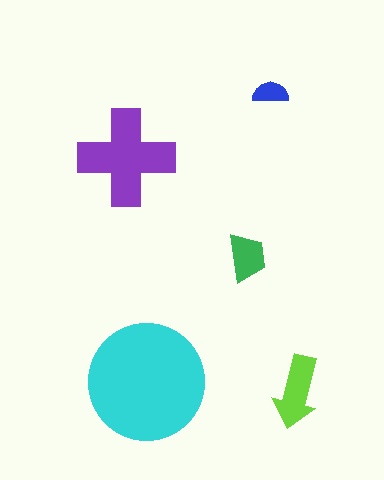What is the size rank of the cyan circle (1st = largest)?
1st.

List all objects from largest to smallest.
The cyan circle, the purple cross, the lime arrow, the green trapezoid, the blue semicircle.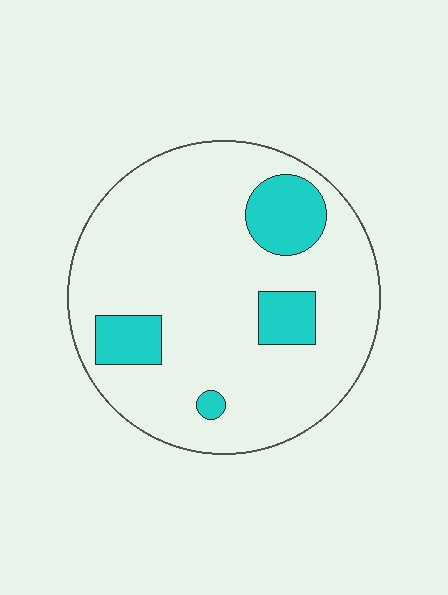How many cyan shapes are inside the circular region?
4.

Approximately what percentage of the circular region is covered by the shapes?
Approximately 15%.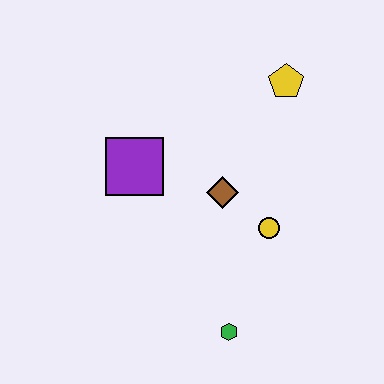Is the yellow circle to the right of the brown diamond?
Yes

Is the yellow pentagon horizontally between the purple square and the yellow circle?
No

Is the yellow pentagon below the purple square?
No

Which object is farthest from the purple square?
The green hexagon is farthest from the purple square.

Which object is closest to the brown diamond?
The yellow circle is closest to the brown diamond.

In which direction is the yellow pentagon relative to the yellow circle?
The yellow pentagon is above the yellow circle.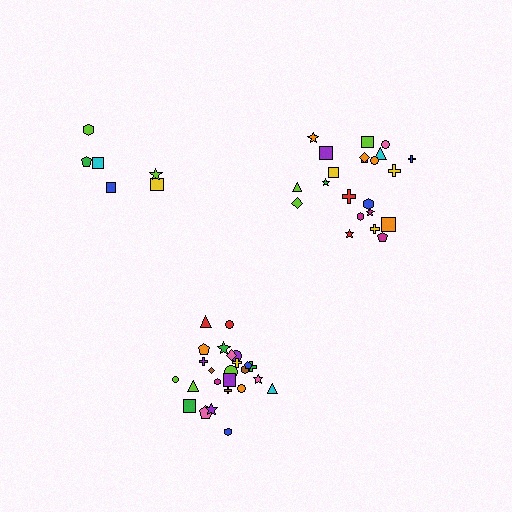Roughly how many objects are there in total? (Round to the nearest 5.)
Roughly 55 objects in total.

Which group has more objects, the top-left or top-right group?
The top-right group.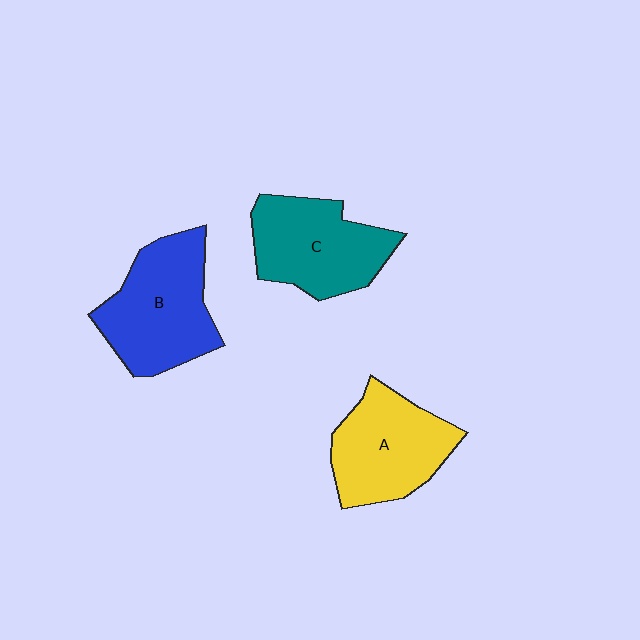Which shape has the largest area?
Shape B (blue).